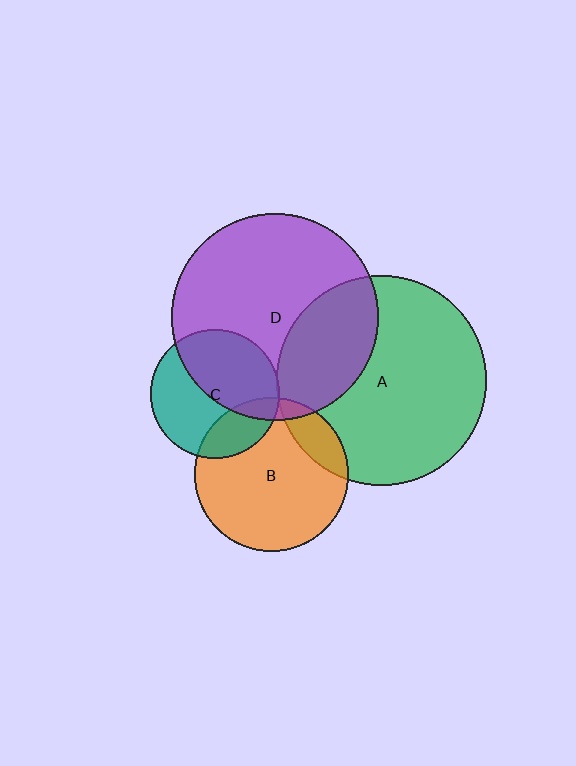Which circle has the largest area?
Circle A (green).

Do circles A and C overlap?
Yes.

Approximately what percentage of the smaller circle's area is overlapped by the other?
Approximately 5%.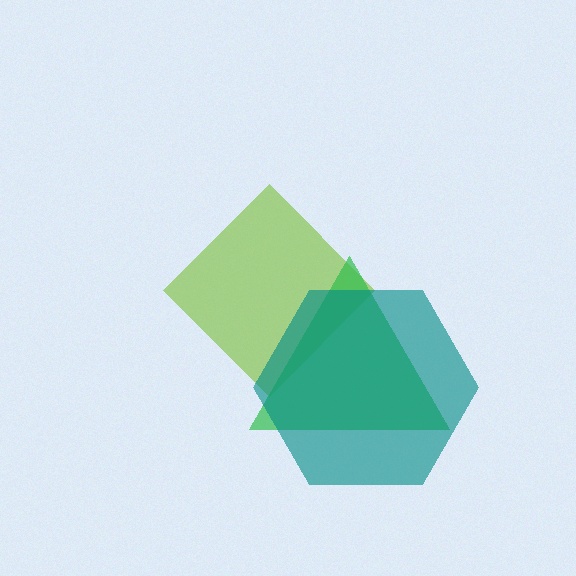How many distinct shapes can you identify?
There are 3 distinct shapes: a lime diamond, a green triangle, a teal hexagon.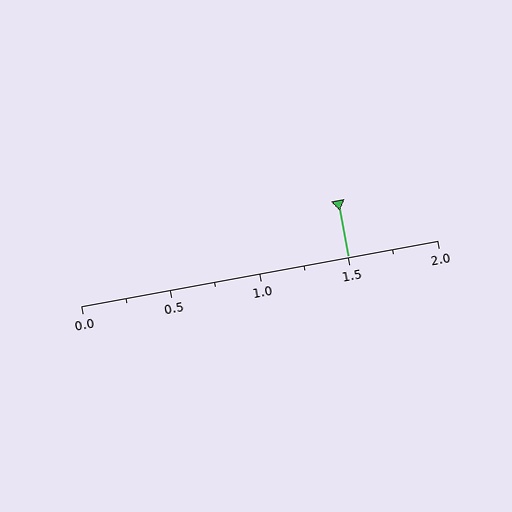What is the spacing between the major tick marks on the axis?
The major ticks are spaced 0.5 apart.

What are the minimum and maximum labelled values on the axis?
The axis runs from 0.0 to 2.0.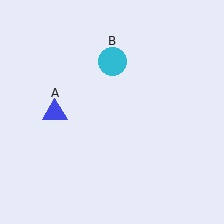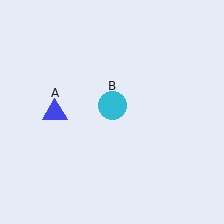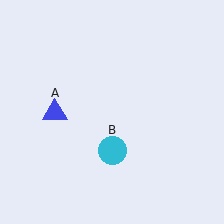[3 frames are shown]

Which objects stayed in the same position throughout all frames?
Blue triangle (object A) remained stationary.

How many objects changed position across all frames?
1 object changed position: cyan circle (object B).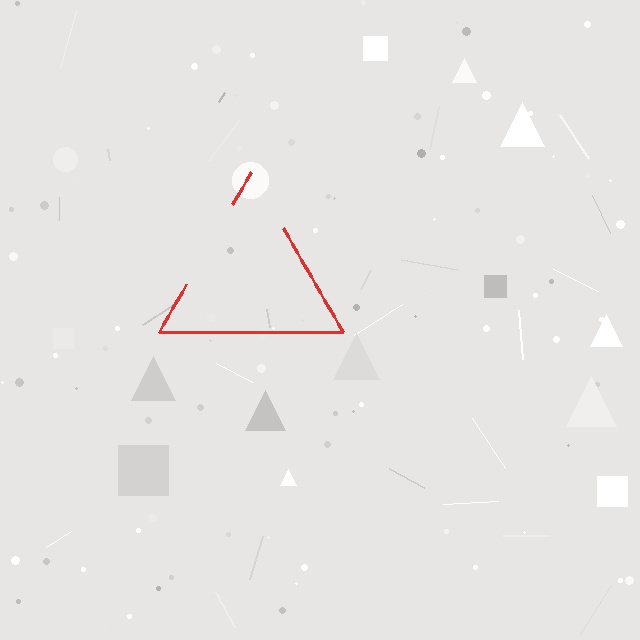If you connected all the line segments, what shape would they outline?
They would outline a triangle.